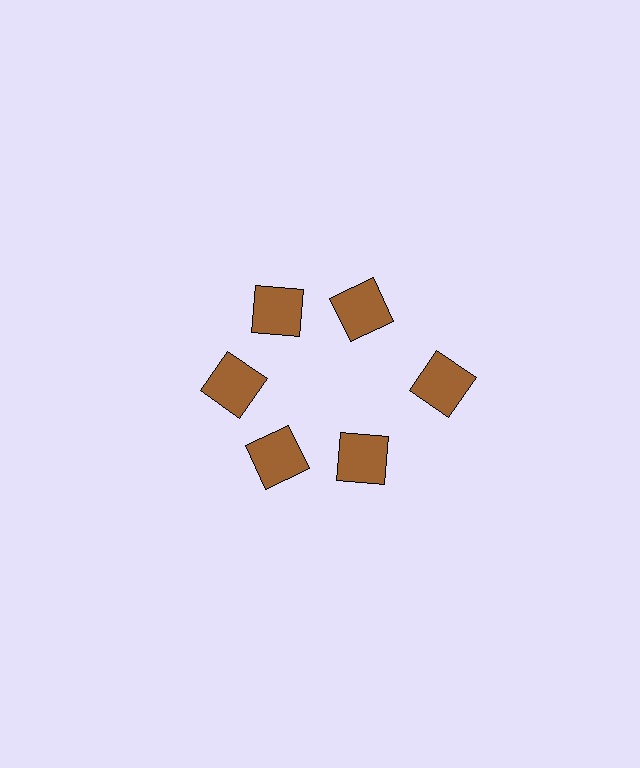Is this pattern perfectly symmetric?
No. The 6 brown squares are arranged in a ring, but one element near the 3 o'clock position is pushed outward from the center, breaking the 6-fold rotational symmetry.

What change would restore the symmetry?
The symmetry would be restored by moving it inward, back onto the ring so that all 6 squares sit at equal angles and equal distance from the center.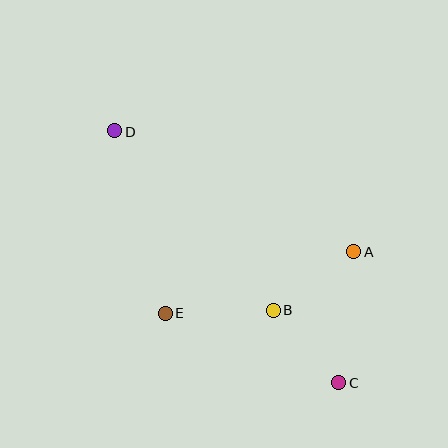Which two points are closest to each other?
Points B and C are closest to each other.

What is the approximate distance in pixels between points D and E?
The distance between D and E is approximately 189 pixels.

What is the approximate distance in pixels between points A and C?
The distance between A and C is approximately 132 pixels.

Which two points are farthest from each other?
Points C and D are farthest from each other.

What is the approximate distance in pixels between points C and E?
The distance between C and E is approximately 187 pixels.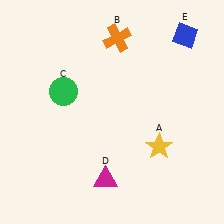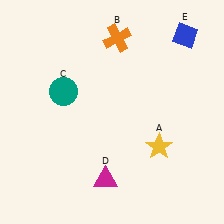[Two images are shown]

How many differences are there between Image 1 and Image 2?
There is 1 difference between the two images.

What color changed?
The circle (C) changed from green in Image 1 to teal in Image 2.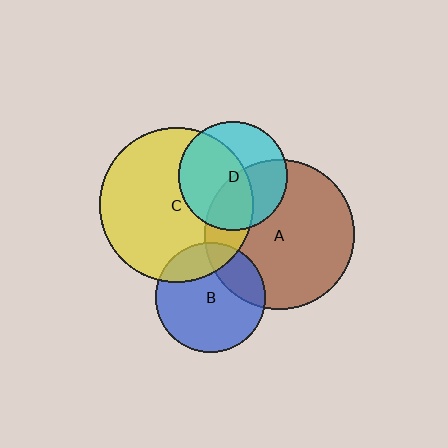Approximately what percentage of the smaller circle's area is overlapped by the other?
Approximately 25%.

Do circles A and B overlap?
Yes.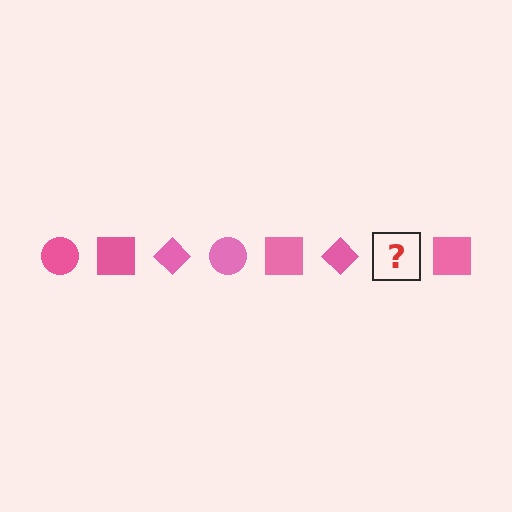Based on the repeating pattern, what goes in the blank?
The blank should be a pink circle.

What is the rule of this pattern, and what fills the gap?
The rule is that the pattern cycles through circle, square, diamond shapes in pink. The gap should be filled with a pink circle.